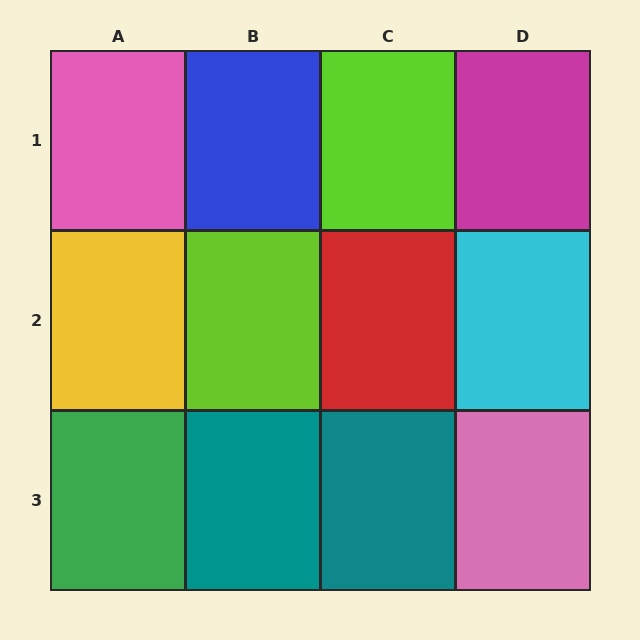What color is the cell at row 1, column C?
Lime.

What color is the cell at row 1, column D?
Magenta.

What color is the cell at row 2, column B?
Lime.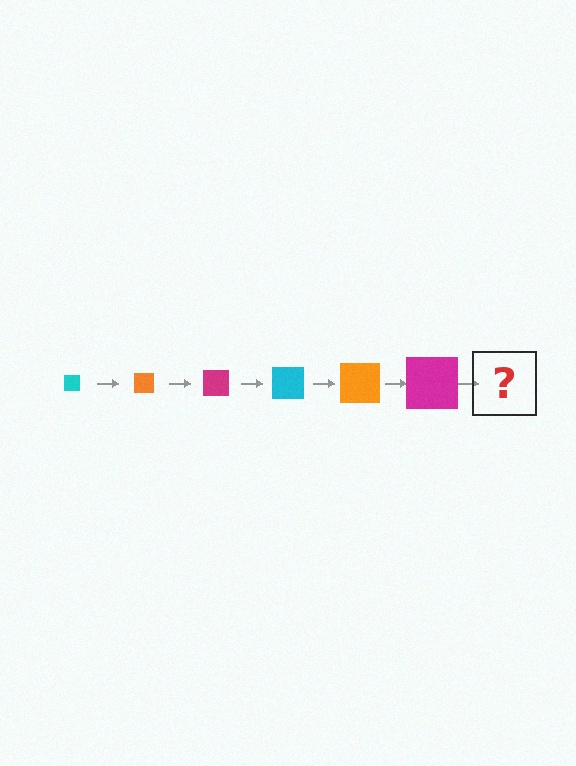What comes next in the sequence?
The next element should be a cyan square, larger than the previous one.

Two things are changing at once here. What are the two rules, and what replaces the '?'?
The two rules are that the square grows larger each step and the color cycles through cyan, orange, and magenta. The '?' should be a cyan square, larger than the previous one.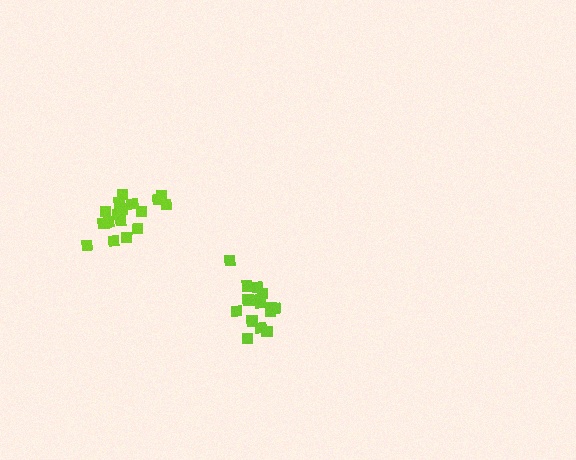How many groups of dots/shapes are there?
There are 2 groups.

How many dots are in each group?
Group 1: 16 dots, Group 2: 17 dots (33 total).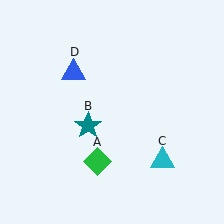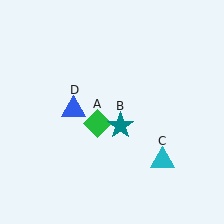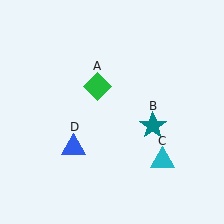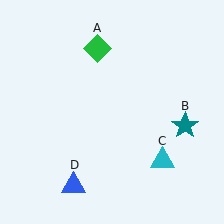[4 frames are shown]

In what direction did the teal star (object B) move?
The teal star (object B) moved right.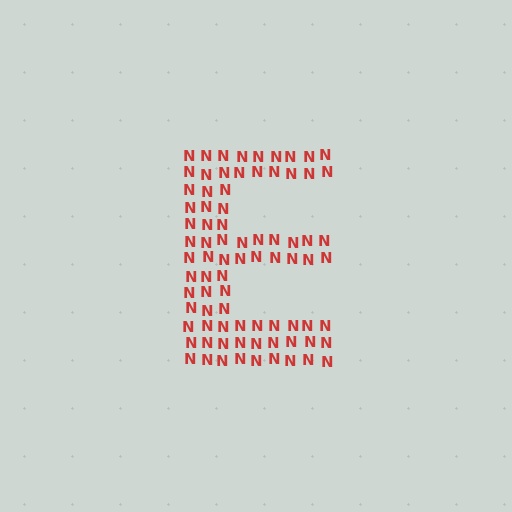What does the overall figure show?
The overall figure shows the letter E.